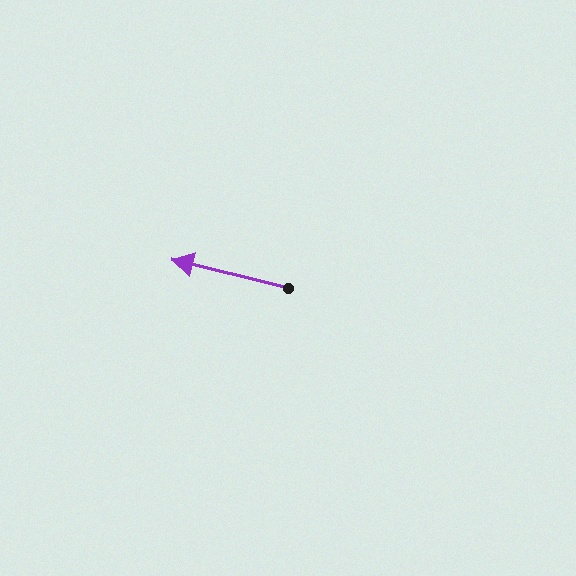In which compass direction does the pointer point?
West.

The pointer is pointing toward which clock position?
Roughly 9 o'clock.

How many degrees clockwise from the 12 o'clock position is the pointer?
Approximately 284 degrees.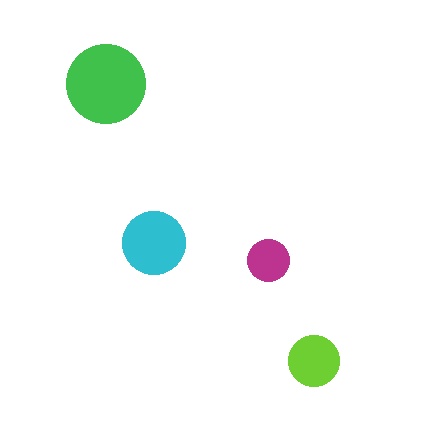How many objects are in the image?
There are 4 objects in the image.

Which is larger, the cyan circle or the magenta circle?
The cyan one.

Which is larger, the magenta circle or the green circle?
The green one.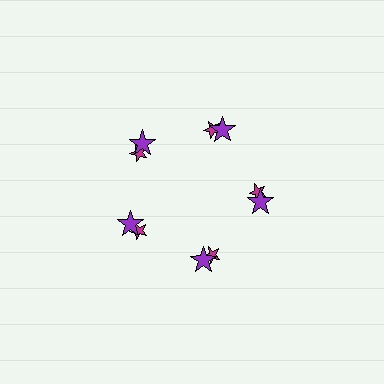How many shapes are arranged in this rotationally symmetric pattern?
There are 10 shapes, arranged in 5 groups of 2.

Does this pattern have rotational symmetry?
Yes, this pattern has 5-fold rotational symmetry. It looks the same after rotating 72 degrees around the center.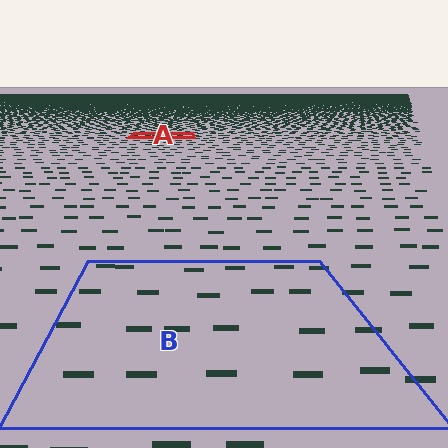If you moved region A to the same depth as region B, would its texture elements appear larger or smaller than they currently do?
They would appear larger. At a closer depth, the same texture elements are projected at a bigger on-screen size.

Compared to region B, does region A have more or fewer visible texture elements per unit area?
Region A has more texture elements per unit area — they are packed more densely because it is farther away.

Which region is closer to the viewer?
Region B is closer. The texture elements there are larger and more spread out.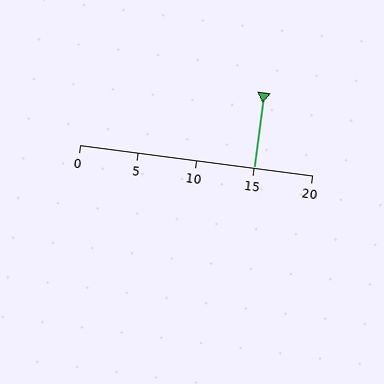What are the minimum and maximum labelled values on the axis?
The axis runs from 0 to 20.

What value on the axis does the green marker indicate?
The marker indicates approximately 15.